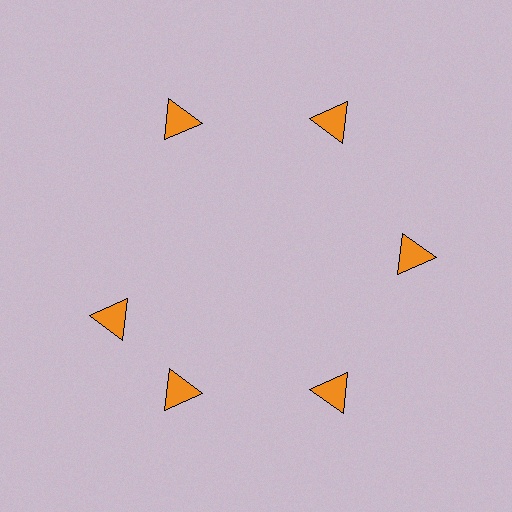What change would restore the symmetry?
The symmetry would be restored by rotating it back into even spacing with its neighbors so that all 6 triangles sit at equal angles and equal distance from the center.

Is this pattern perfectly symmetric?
No. The 6 orange triangles are arranged in a ring, but one element near the 9 o'clock position is rotated out of alignment along the ring, breaking the 6-fold rotational symmetry.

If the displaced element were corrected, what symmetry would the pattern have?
It would have 6-fold rotational symmetry — the pattern would map onto itself every 60 degrees.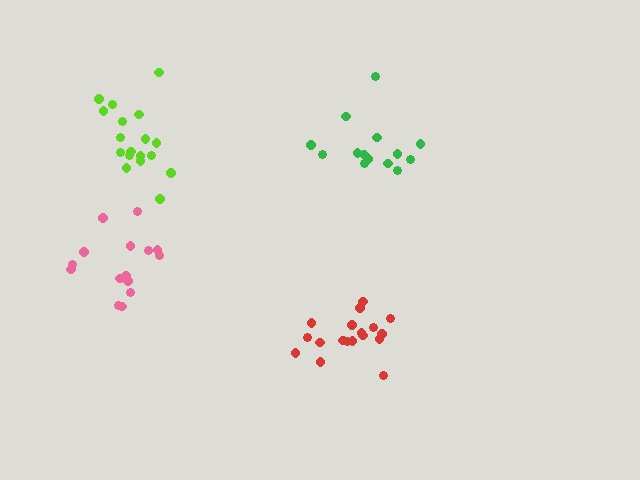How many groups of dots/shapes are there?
There are 4 groups.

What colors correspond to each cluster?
The clusters are colored: lime, green, red, pink.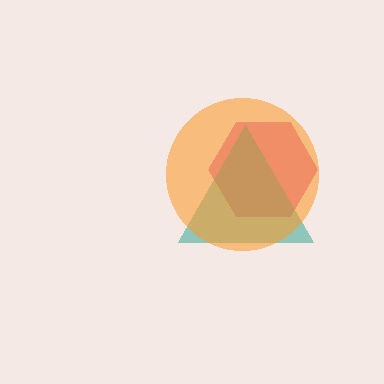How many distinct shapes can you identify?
There are 3 distinct shapes: a magenta hexagon, a teal triangle, an orange circle.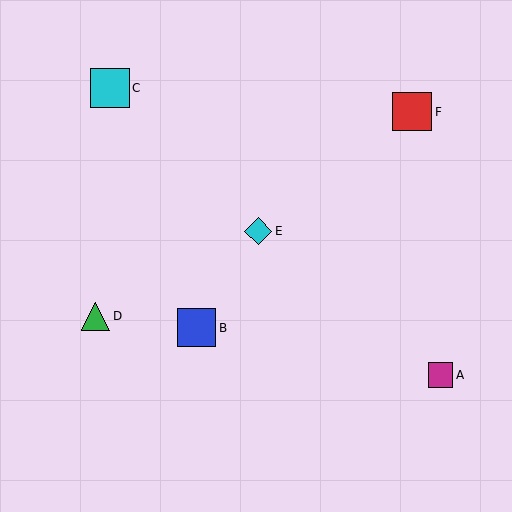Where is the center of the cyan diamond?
The center of the cyan diamond is at (258, 231).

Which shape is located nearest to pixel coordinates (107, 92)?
The cyan square (labeled C) at (110, 88) is nearest to that location.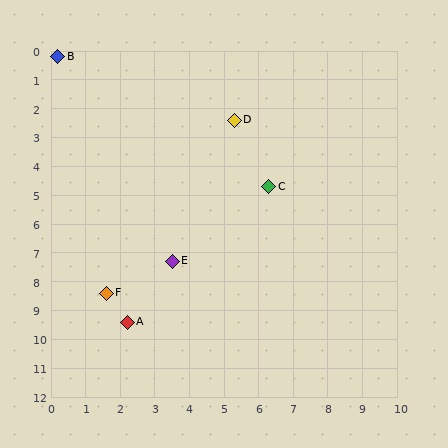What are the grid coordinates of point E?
Point E is at approximately (3.5, 7.3).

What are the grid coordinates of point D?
Point D is at approximately (5.3, 2.4).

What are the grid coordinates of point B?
Point B is at approximately (0.2, 0.2).